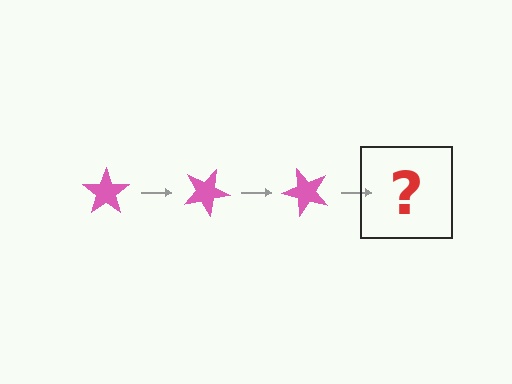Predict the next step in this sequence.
The next step is a pink star rotated 75 degrees.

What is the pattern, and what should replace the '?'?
The pattern is that the star rotates 25 degrees each step. The '?' should be a pink star rotated 75 degrees.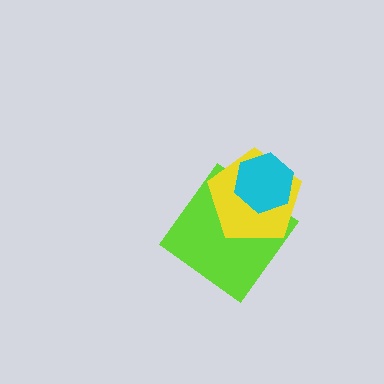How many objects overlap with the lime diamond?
2 objects overlap with the lime diamond.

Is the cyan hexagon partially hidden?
No, no other shape covers it.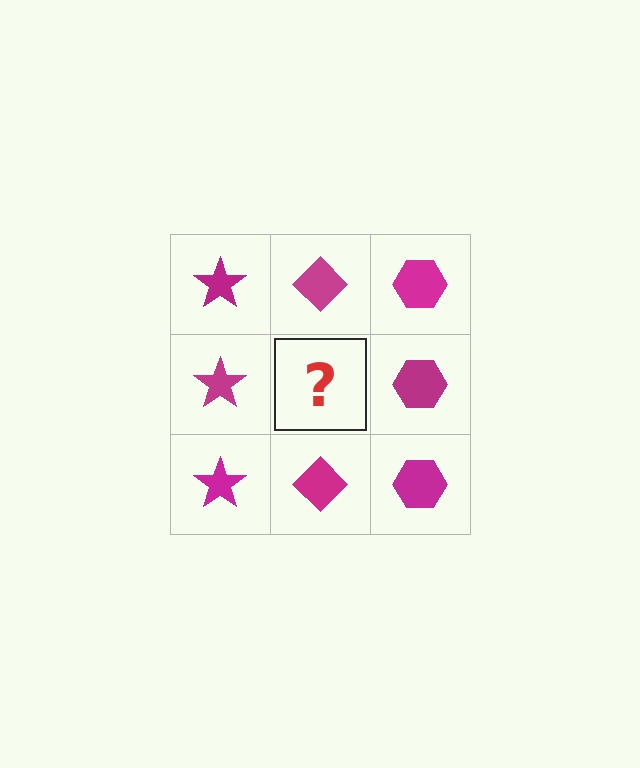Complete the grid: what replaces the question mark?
The question mark should be replaced with a magenta diamond.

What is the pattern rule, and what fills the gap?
The rule is that each column has a consistent shape. The gap should be filled with a magenta diamond.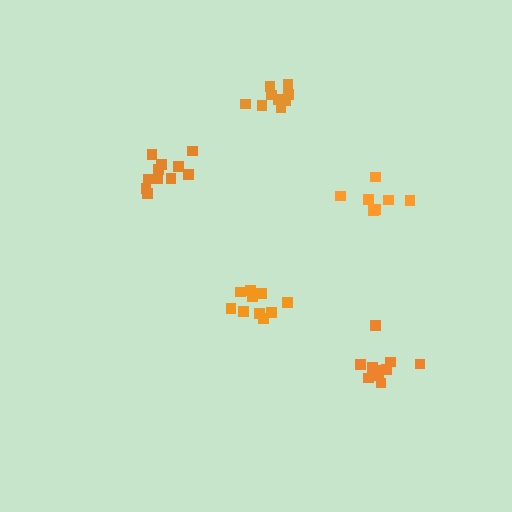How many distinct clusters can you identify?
There are 5 distinct clusters.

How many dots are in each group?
Group 1: 9 dots, Group 2: 7 dots, Group 3: 11 dots, Group 4: 11 dots, Group 5: 10 dots (48 total).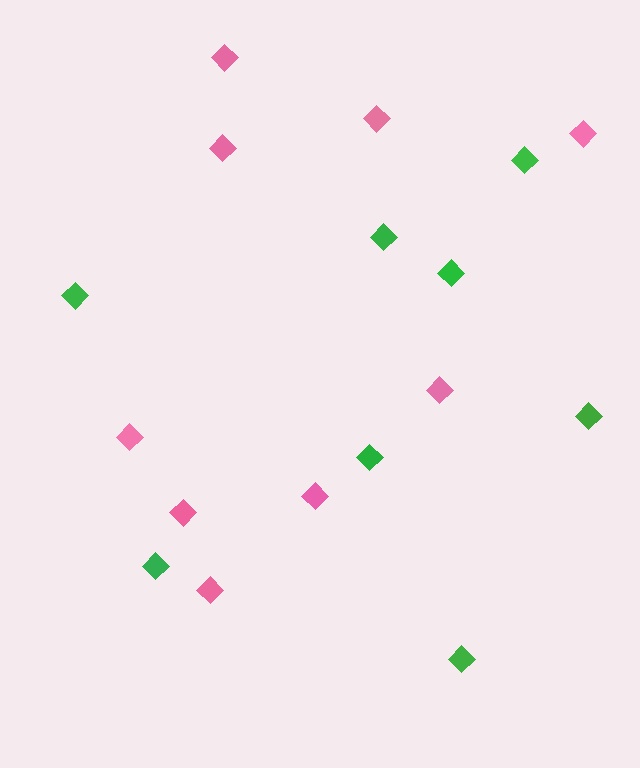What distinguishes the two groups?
There are 2 groups: one group of pink diamonds (9) and one group of green diamonds (8).